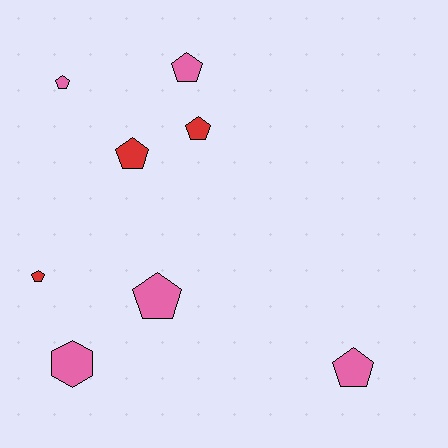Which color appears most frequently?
Pink, with 5 objects.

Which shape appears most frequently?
Pentagon, with 7 objects.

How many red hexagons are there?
There are no red hexagons.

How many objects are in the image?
There are 8 objects.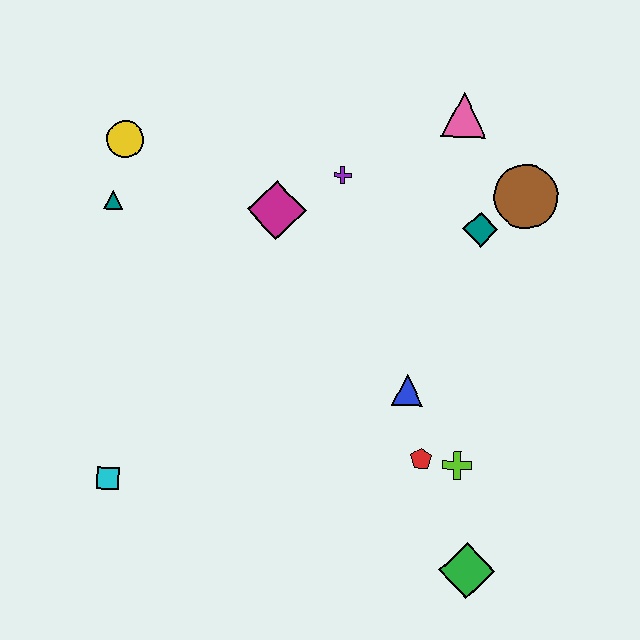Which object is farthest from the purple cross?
The green diamond is farthest from the purple cross.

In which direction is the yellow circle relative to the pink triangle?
The yellow circle is to the left of the pink triangle.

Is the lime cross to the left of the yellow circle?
No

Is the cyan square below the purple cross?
Yes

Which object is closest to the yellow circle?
The teal triangle is closest to the yellow circle.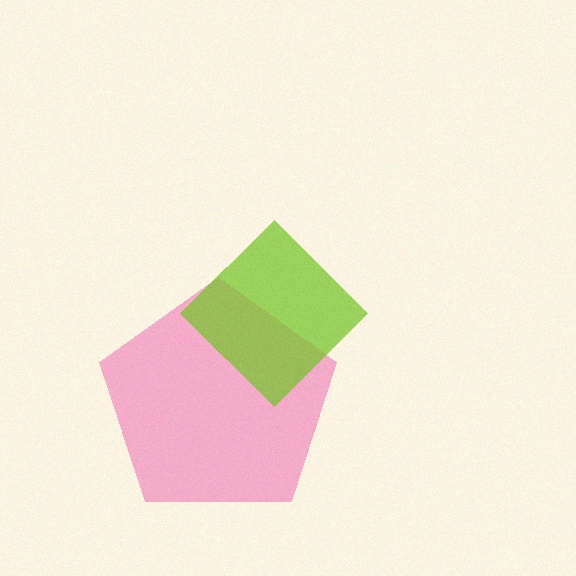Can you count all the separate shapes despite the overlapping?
Yes, there are 2 separate shapes.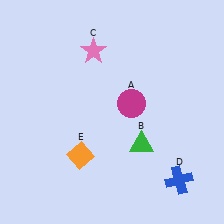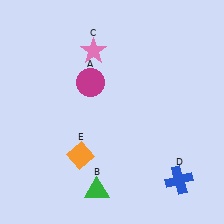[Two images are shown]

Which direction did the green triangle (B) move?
The green triangle (B) moved down.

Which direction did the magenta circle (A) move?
The magenta circle (A) moved left.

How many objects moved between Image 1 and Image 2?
2 objects moved between the two images.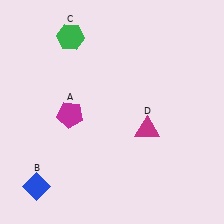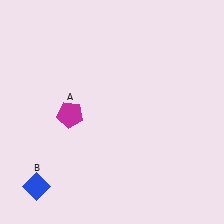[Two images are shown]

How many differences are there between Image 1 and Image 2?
There are 2 differences between the two images.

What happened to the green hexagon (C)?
The green hexagon (C) was removed in Image 2. It was in the top-left area of Image 1.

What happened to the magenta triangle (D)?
The magenta triangle (D) was removed in Image 2. It was in the bottom-right area of Image 1.